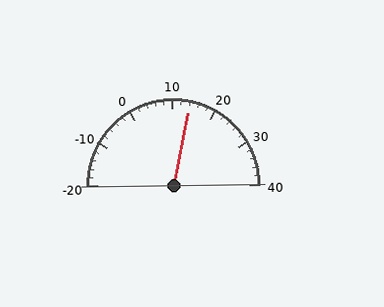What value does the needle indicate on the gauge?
The needle indicates approximately 14.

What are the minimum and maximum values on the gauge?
The gauge ranges from -20 to 40.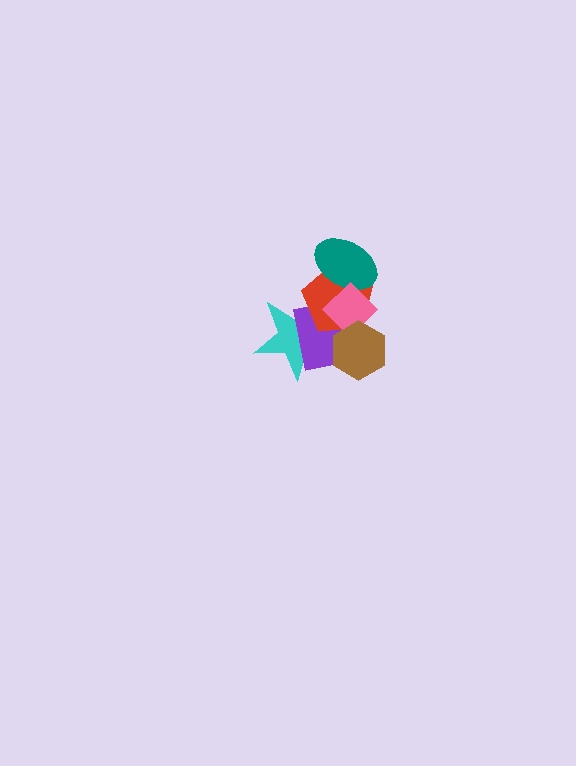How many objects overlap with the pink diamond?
5 objects overlap with the pink diamond.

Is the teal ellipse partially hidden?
Yes, it is partially covered by another shape.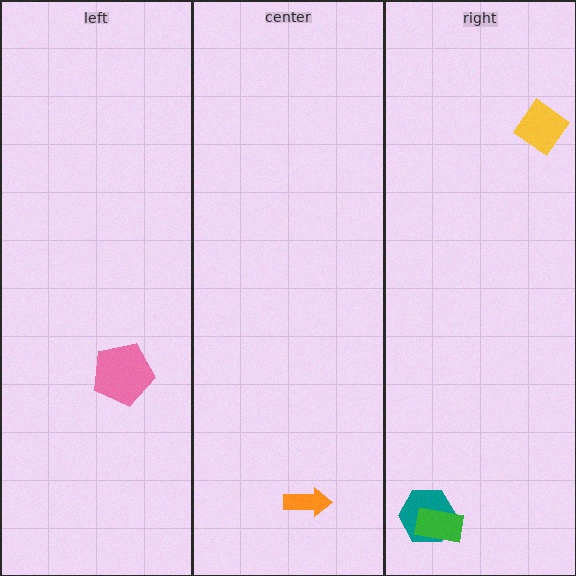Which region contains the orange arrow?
The center region.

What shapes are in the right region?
The teal hexagon, the yellow diamond, the green rectangle.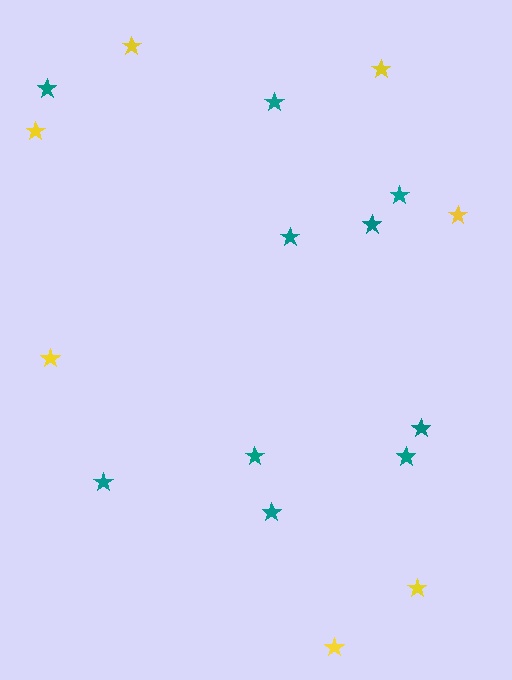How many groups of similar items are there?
There are 2 groups: one group of teal stars (10) and one group of yellow stars (7).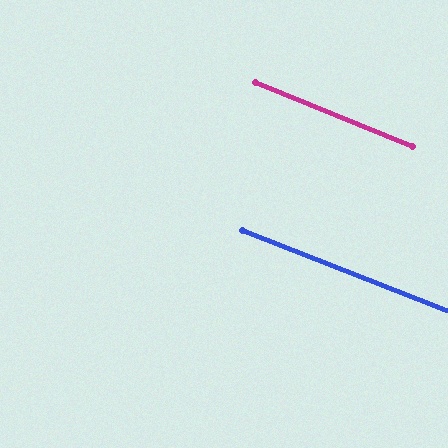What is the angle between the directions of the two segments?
Approximately 1 degree.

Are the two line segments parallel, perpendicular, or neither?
Parallel — their directions differ by only 0.9°.